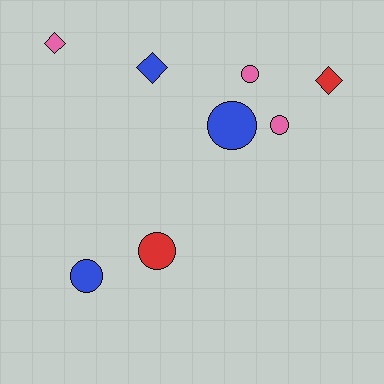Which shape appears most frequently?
Circle, with 5 objects.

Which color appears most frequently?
Blue, with 3 objects.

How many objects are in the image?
There are 8 objects.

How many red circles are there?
There is 1 red circle.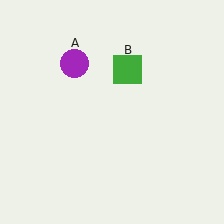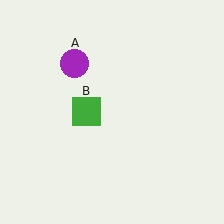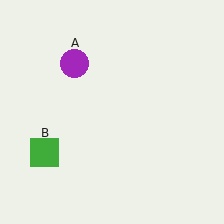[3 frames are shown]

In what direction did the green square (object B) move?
The green square (object B) moved down and to the left.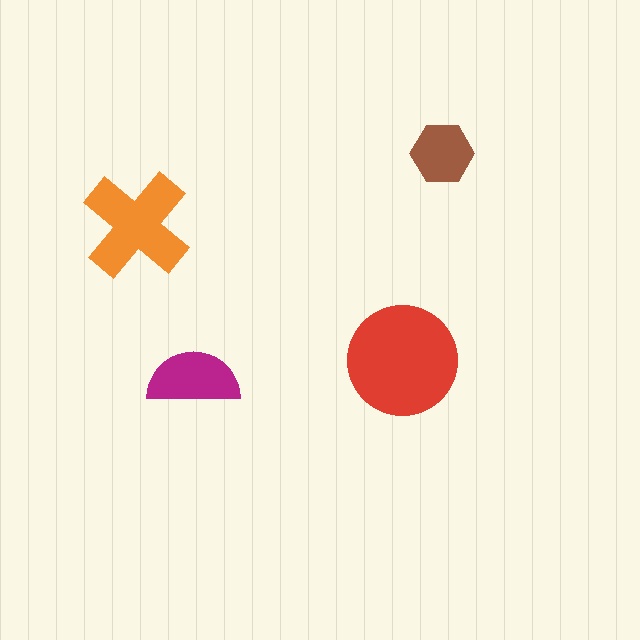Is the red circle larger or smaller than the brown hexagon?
Larger.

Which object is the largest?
The red circle.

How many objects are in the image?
There are 4 objects in the image.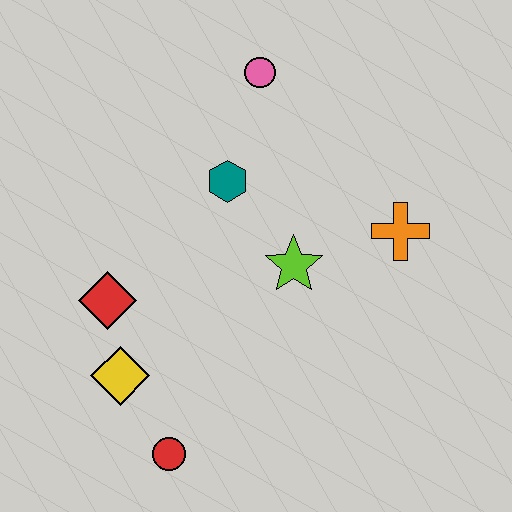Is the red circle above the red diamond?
No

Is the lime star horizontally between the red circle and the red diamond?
No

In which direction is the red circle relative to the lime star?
The red circle is below the lime star.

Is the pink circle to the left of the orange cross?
Yes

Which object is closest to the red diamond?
The yellow diamond is closest to the red diamond.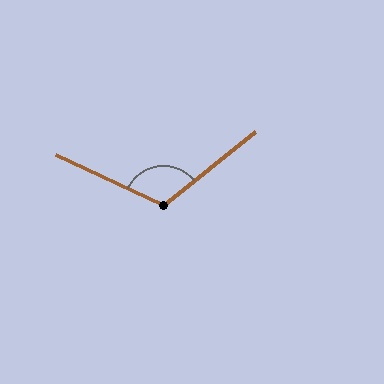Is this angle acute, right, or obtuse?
It is obtuse.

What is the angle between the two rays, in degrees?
Approximately 116 degrees.